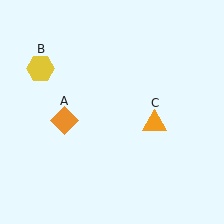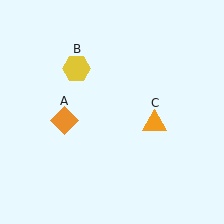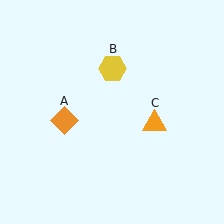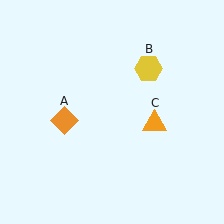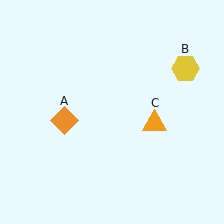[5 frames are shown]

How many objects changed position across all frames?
1 object changed position: yellow hexagon (object B).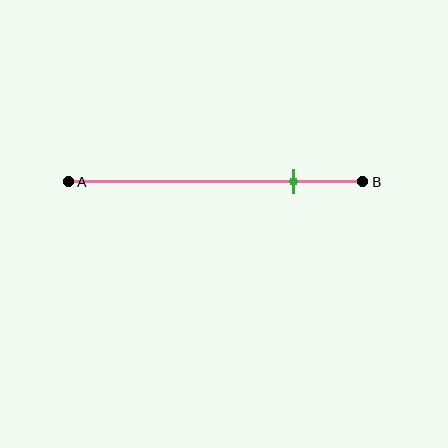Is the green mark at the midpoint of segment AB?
No, the mark is at about 75% from A, not at the 50% midpoint.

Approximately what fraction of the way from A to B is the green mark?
The green mark is approximately 75% of the way from A to B.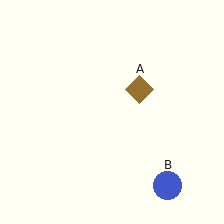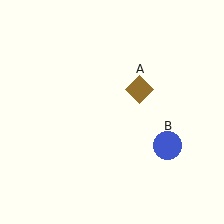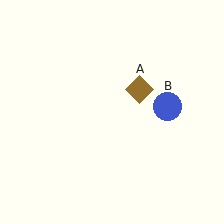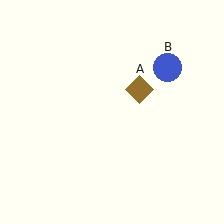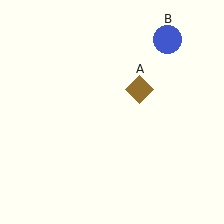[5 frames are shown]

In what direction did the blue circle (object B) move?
The blue circle (object B) moved up.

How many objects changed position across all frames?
1 object changed position: blue circle (object B).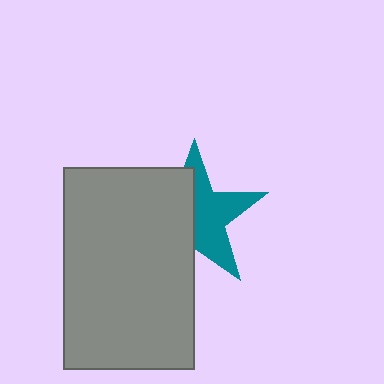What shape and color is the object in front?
The object in front is a gray rectangle.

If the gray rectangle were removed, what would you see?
You would see the complete teal star.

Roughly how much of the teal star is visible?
About half of it is visible (roughly 51%).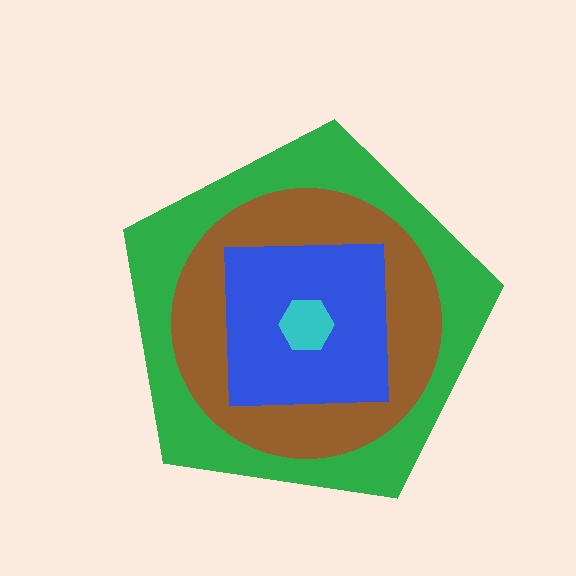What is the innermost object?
The cyan hexagon.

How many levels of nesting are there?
4.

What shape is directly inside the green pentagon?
The brown circle.